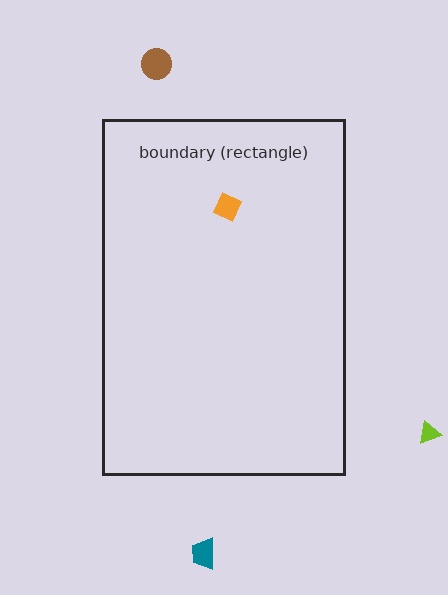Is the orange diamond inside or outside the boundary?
Inside.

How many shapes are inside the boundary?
1 inside, 3 outside.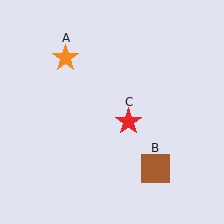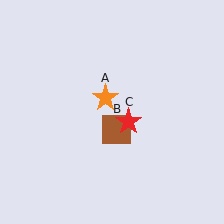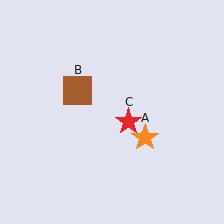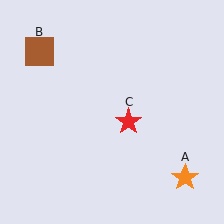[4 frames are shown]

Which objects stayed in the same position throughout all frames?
Red star (object C) remained stationary.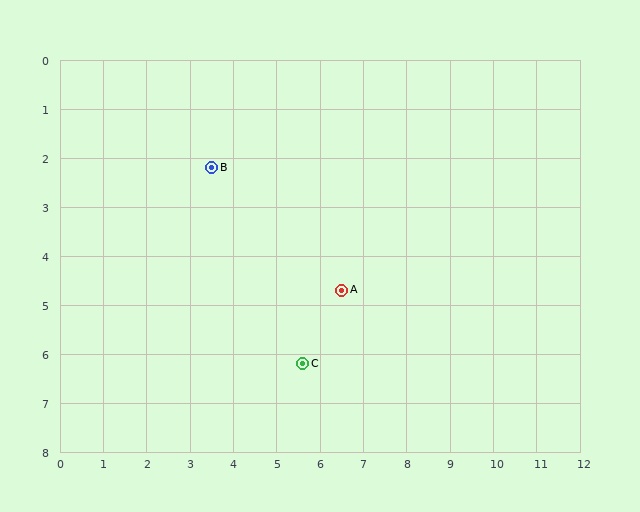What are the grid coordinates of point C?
Point C is at approximately (5.6, 6.2).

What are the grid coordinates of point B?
Point B is at approximately (3.5, 2.2).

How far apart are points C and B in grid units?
Points C and B are about 4.5 grid units apart.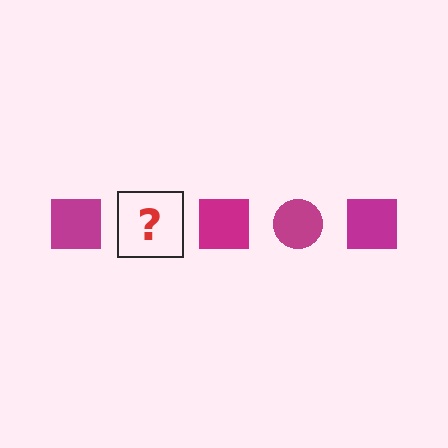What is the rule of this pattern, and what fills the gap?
The rule is that the pattern cycles through square, circle shapes in magenta. The gap should be filled with a magenta circle.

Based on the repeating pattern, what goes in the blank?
The blank should be a magenta circle.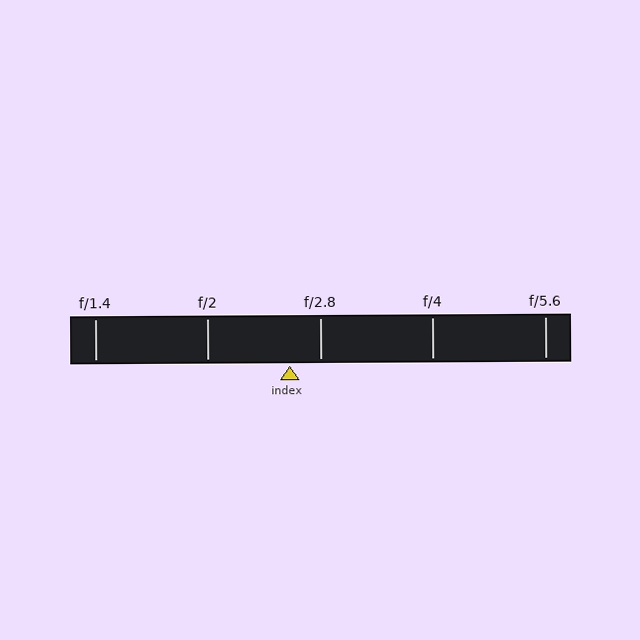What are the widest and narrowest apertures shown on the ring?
The widest aperture shown is f/1.4 and the narrowest is f/5.6.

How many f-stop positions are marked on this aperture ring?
There are 5 f-stop positions marked.